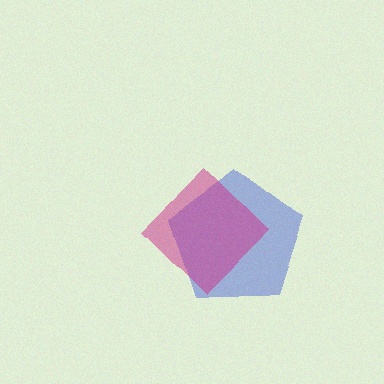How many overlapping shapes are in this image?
There are 2 overlapping shapes in the image.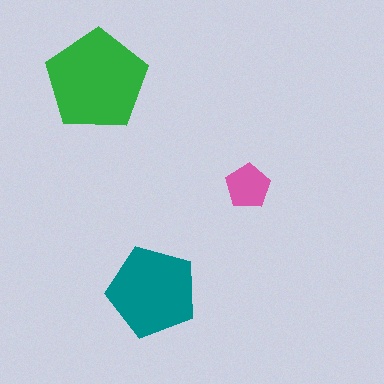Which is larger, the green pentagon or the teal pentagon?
The green one.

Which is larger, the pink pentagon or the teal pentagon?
The teal one.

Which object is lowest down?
The teal pentagon is bottommost.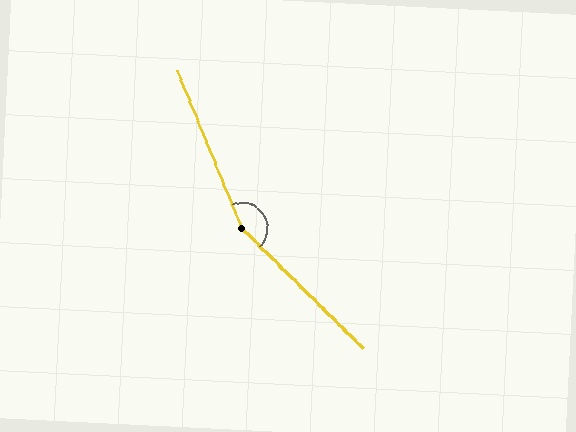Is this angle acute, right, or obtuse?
It is obtuse.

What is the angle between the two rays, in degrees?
Approximately 157 degrees.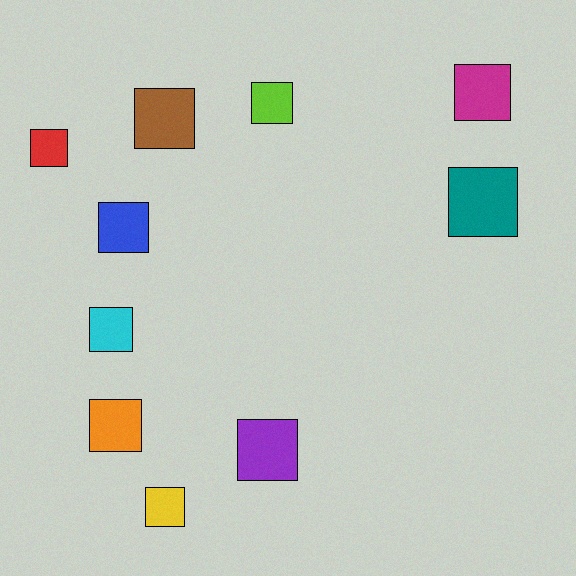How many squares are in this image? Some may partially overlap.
There are 10 squares.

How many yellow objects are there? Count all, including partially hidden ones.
There is 1 yellow object.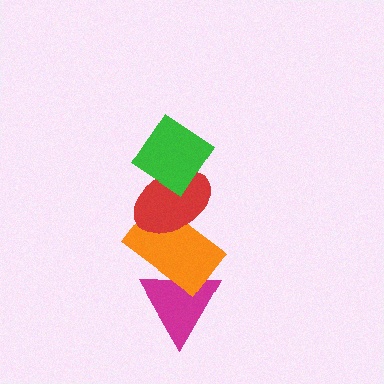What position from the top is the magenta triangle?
The magenta triangle is 4th from the top.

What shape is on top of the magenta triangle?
The orange rectangle is on top of the magenta triangle.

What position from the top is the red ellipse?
The red ellipse is 2nd from the top.